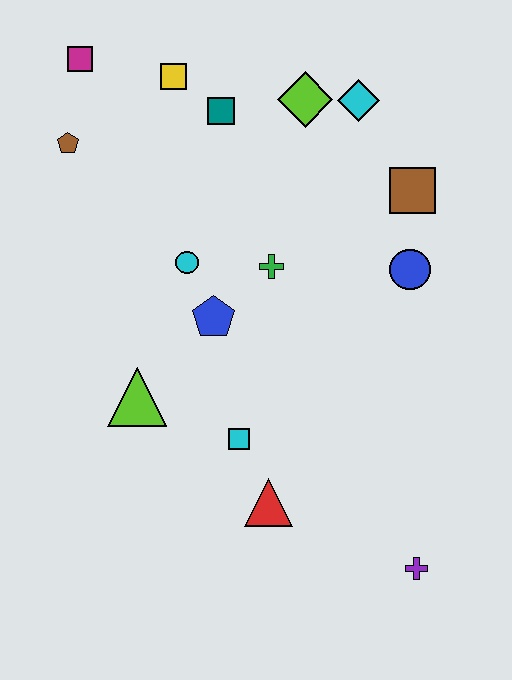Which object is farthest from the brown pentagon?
The purple cross is farthest from the brown pentagon.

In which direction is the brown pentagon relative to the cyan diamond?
The brown pentagon is to the left of the cyan diamond.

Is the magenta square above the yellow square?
Yes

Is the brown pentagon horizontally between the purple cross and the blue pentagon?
No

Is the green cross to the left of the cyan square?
No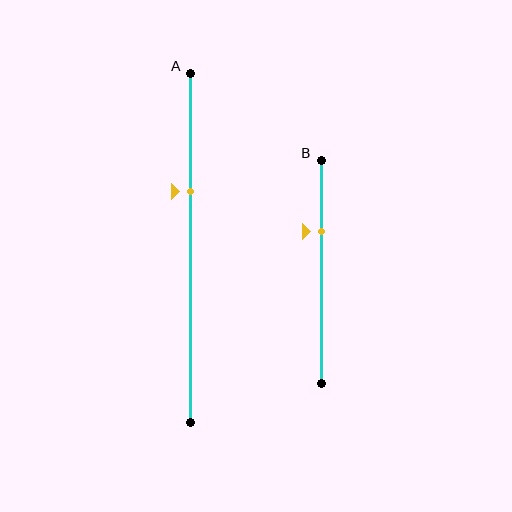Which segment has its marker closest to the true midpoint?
Segment A has its marker closest to the true midpoint.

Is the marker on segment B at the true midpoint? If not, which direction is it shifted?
No, the marker on segment B is shifted upward by about 18% of the segment length.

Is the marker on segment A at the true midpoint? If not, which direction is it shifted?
No, the marker on segment A is shifted upward by about 16% of the segment length.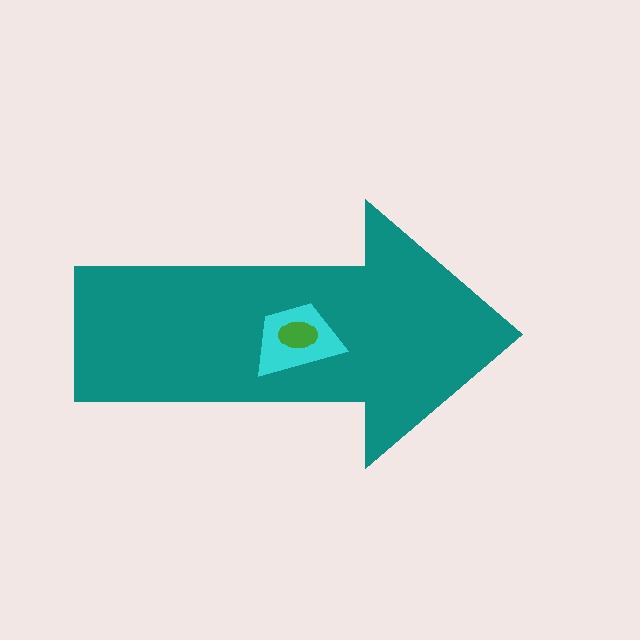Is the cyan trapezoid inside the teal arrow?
Yes.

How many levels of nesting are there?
3.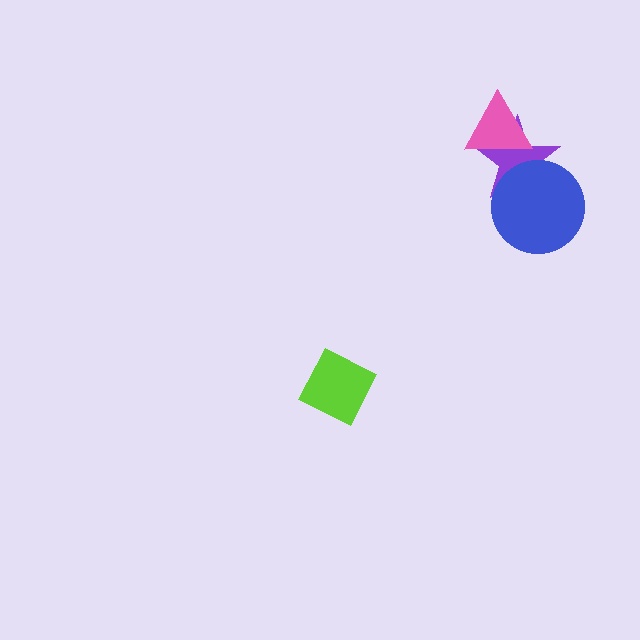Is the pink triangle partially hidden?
No, no other shape covers it.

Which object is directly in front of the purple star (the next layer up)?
The pink triangle is directly in front of the purple star.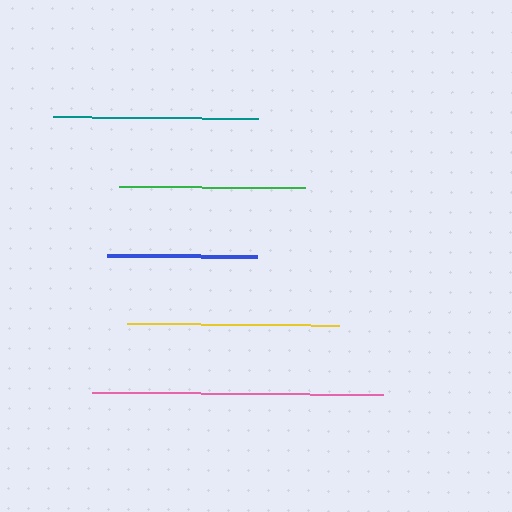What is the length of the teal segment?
The teal segment is approximately 205 pixels long.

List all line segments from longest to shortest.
From longest to shortest: pink, yellow, teal, green, blue.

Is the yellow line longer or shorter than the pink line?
The pink line is longer than the yellow line.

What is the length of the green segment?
The green segment is approximately 186 pixels long.